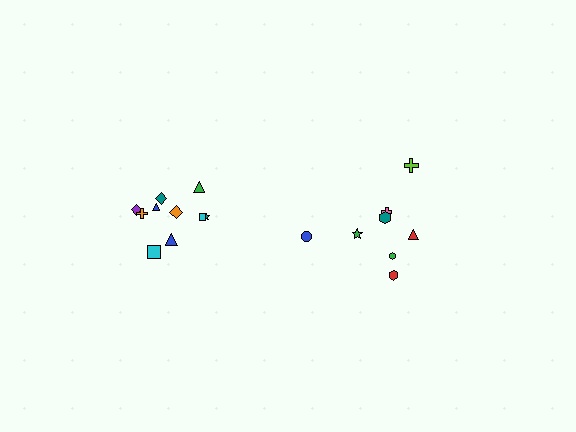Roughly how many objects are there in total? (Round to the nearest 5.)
Roughly 20 objects in total.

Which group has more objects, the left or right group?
The left group.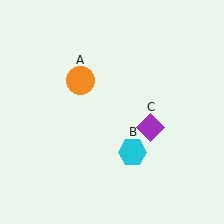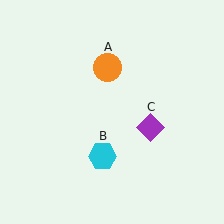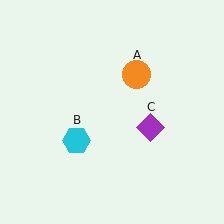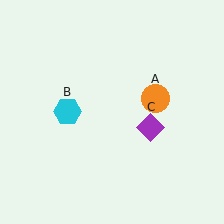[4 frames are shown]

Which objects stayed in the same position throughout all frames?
Purple diamond (object C) remained stationary.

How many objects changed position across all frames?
2 objects changed position: orange circle (object A), cyan hexagon (object B).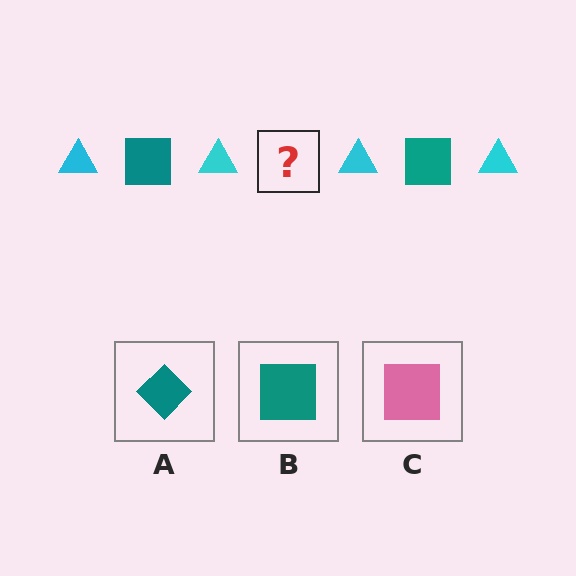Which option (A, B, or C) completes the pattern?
B.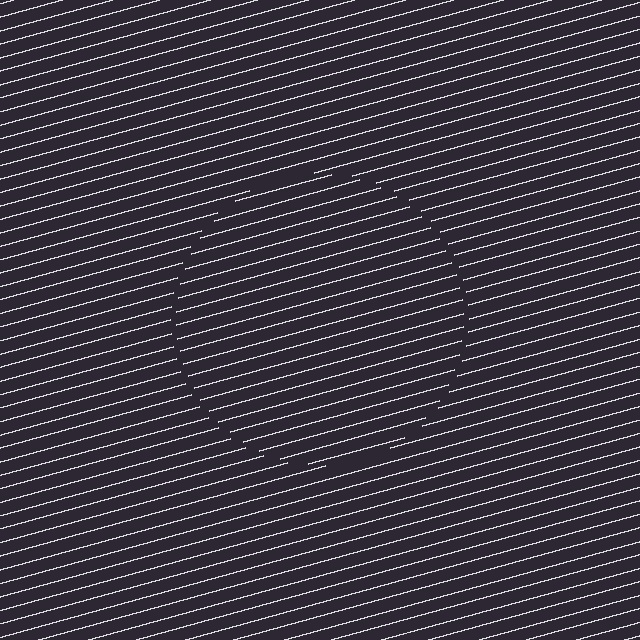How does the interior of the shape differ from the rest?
The interior of the shape contains the same grating, shifted by half a period — the contour is defined by the phase discontinuity where line-ends from the inner and outer gratings abut.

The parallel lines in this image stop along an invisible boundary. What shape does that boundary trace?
An illusory circle. The interior of the shape contains the same grating, shifted by half a period — the contour is defined by the phase discontinuity where line-ends from the inner and outer gratings abut.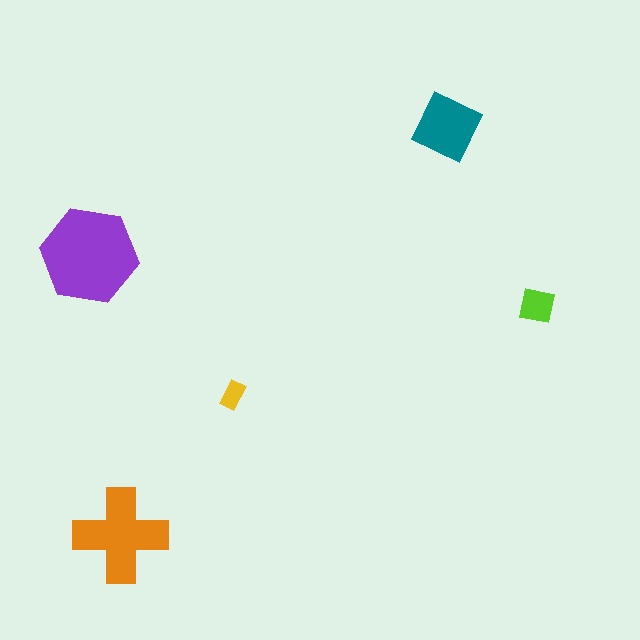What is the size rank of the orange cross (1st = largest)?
2nd.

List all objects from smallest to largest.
The yellow rectangle, the lime square, the teal diamond, the orange cross, the purple hexagon.